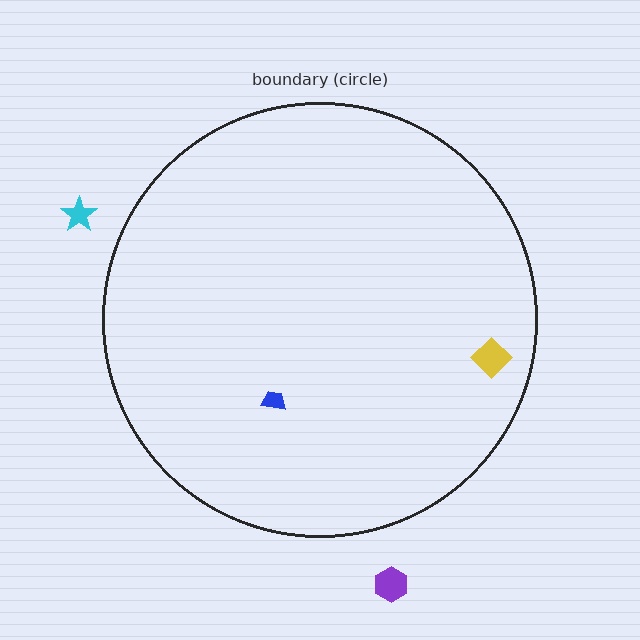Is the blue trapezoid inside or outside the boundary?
Inside.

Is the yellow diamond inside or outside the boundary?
Inside.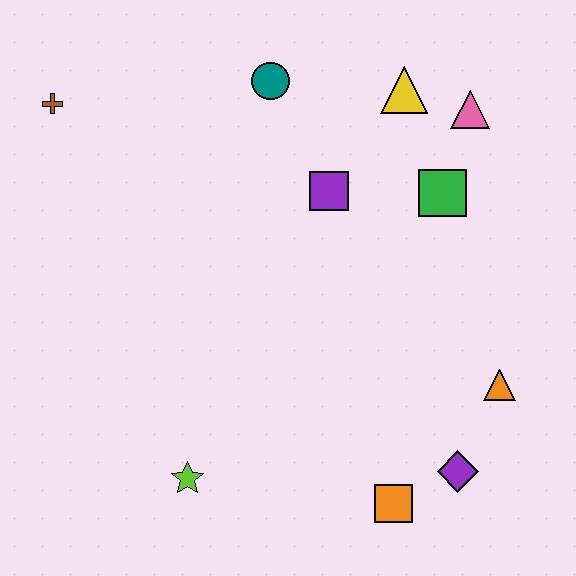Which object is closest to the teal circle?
The purple square is closest to the teal circle.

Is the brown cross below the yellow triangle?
Yes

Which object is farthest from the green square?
The brown cross is farthest from the green square.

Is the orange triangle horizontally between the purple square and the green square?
No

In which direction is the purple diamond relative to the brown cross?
The purple diamond is to the right of the brown cross.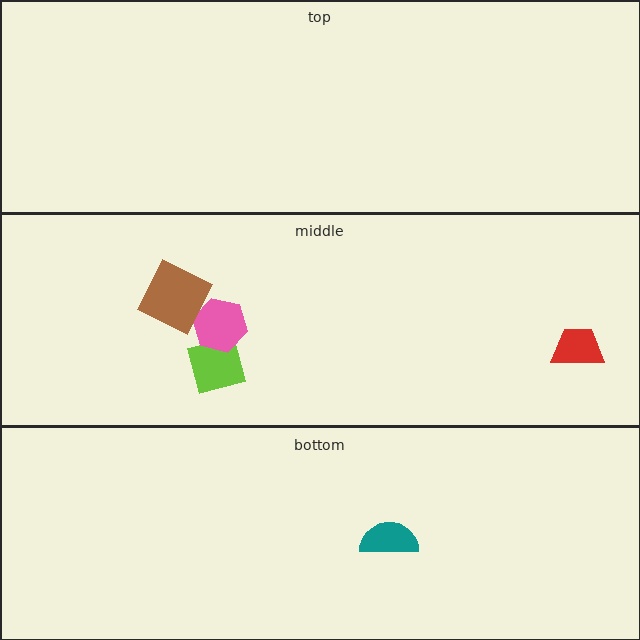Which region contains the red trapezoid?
The middle region.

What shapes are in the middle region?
The lime square, the red trapezoid, the pink hexagon, the brown square.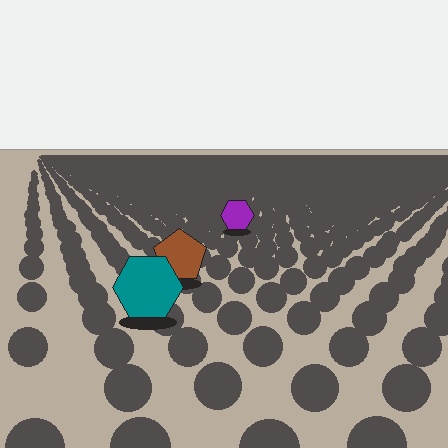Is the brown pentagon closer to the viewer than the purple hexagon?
Yes. The brown pentagon is closer — you can tell from the texture gradient: the ground texture is coarser near it.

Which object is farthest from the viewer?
The purple hexagon is farthest from the viewer. It appears smaller and the ground texture around it is denser.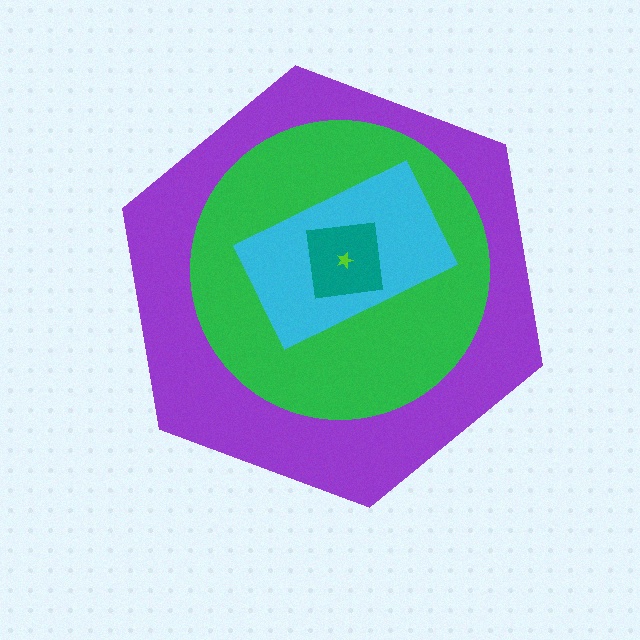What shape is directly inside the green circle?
The cyan rectangle.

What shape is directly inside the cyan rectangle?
The teal square.